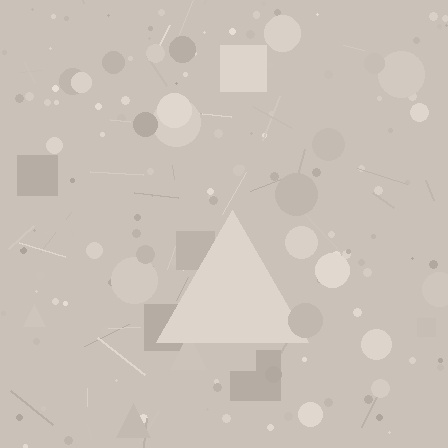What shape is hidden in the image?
A triangle is hidden in the image.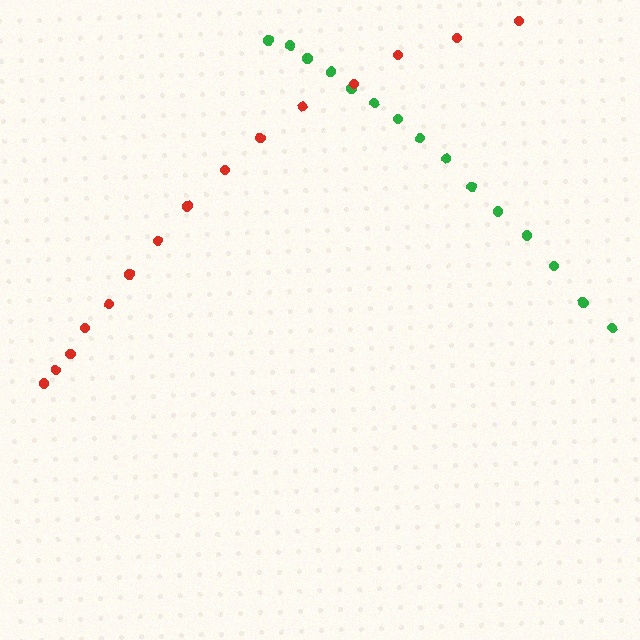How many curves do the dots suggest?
There are 2 distinct paths.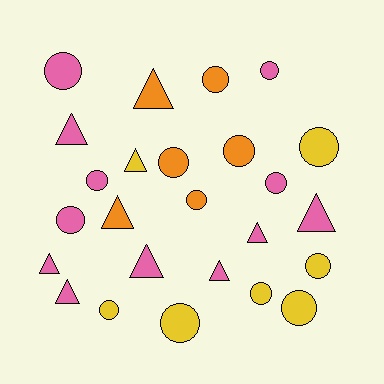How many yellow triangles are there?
There is 1 yellow triangle.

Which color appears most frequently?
Pink, with 12 objects.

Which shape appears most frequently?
Circle, with 15 objects.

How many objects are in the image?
There are 25 objects.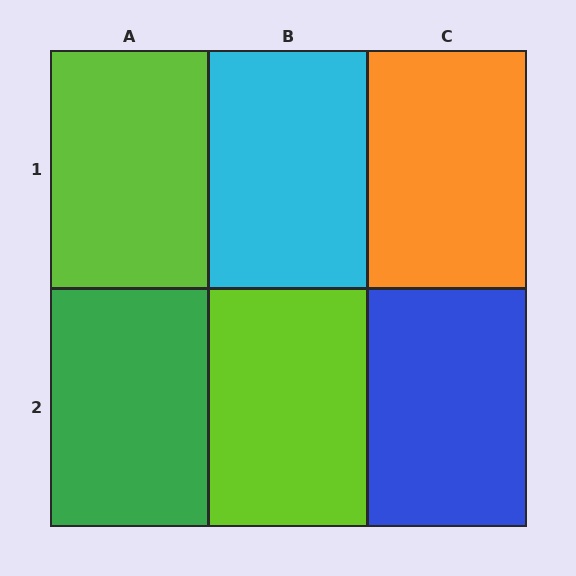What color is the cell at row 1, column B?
Cyan.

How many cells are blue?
1 cell is blue.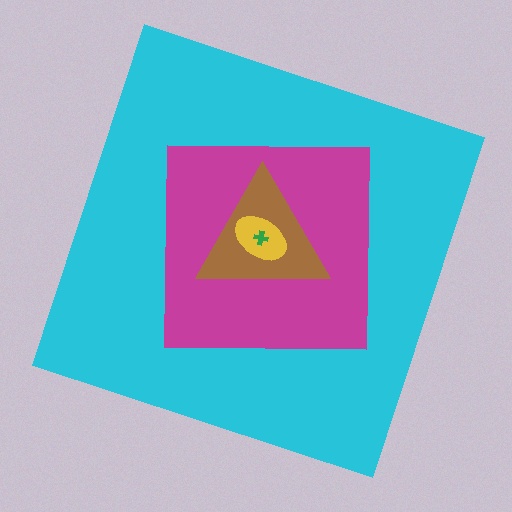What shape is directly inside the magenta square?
The brown triangle.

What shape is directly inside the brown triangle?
The yellow ellipse.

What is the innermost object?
The green cross.